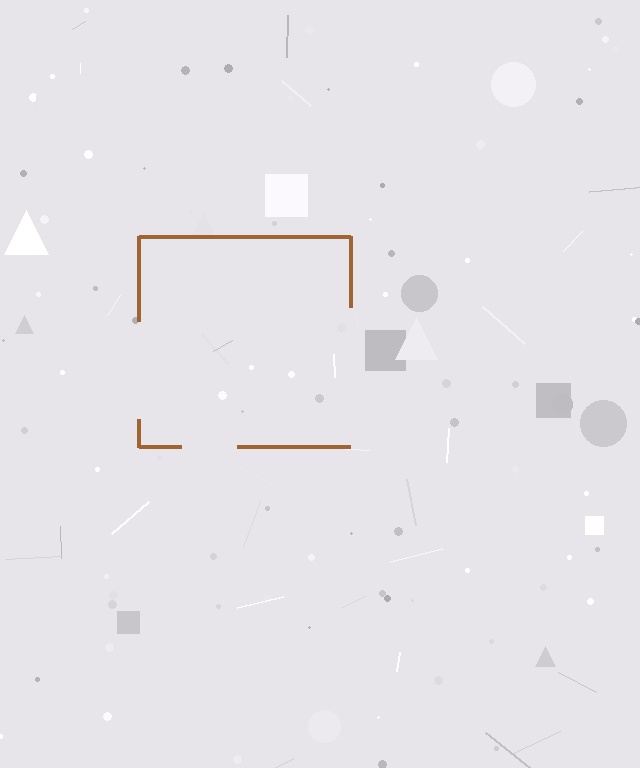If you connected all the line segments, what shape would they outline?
They would outline a square.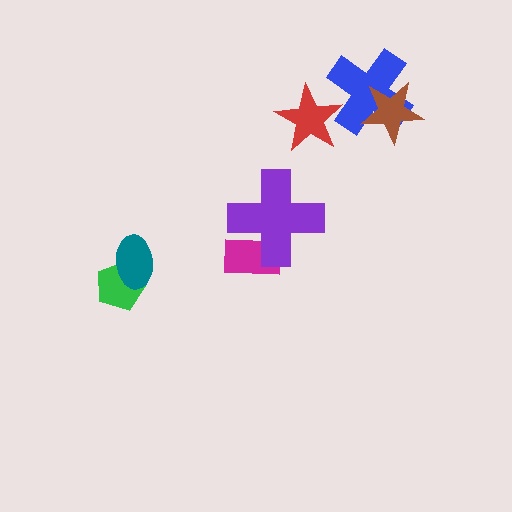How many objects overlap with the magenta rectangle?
1 object overlaps with the magenta rectangle.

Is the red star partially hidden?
No, no other shape covers it.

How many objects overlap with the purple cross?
1 object overlaps with the purple cross.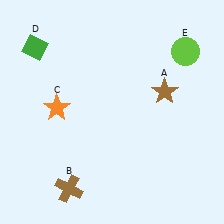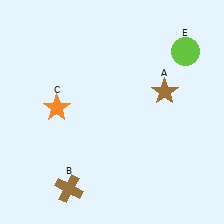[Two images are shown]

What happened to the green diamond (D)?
The green diamond (D) was removed in Image 2. It was in the top-left area of Image 1.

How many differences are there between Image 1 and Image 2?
There is 1 difference between the two images.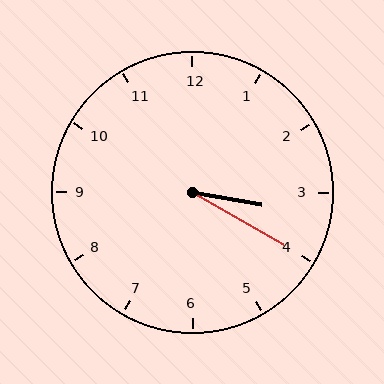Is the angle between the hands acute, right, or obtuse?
It is acute.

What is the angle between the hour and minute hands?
Approximately 20 degrees.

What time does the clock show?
3:20.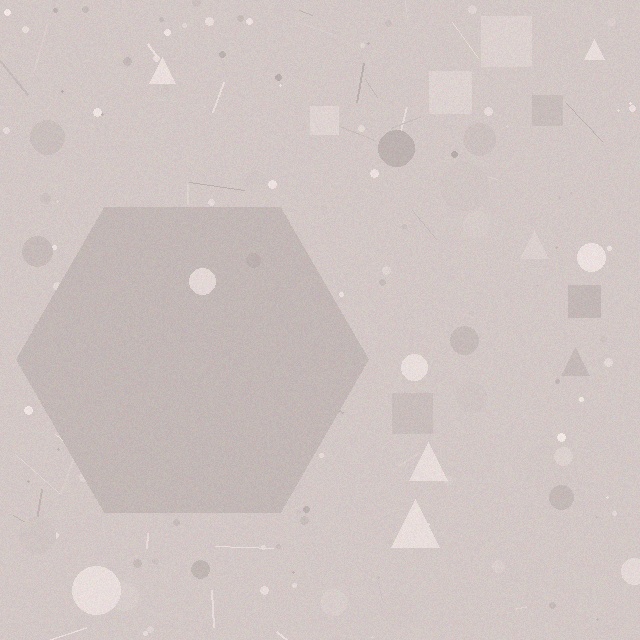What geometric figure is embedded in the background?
A hexagon is embedded in the background.